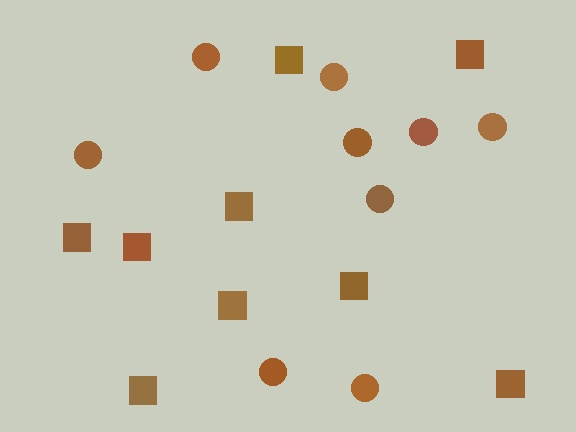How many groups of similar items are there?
There are 2 groups: one group of circles (9) and one group of squares (9).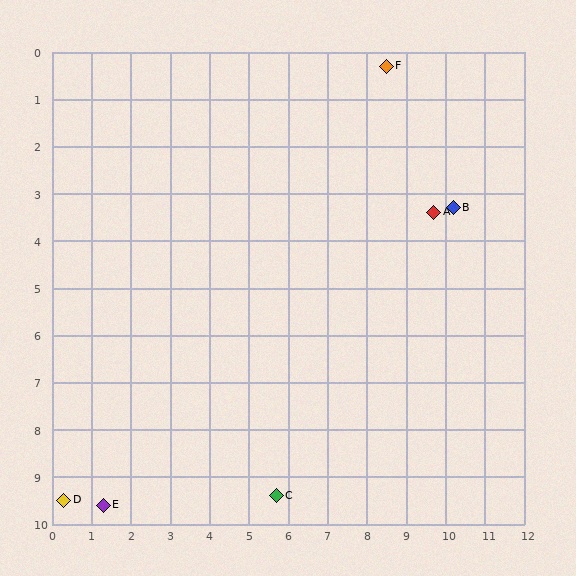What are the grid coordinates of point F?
Point F is at approximately (8.5, 0.3).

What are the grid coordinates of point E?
Point E is at approximately (1.3, 9.6).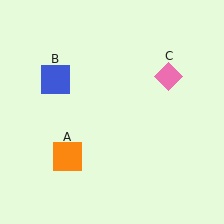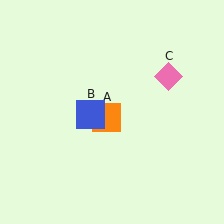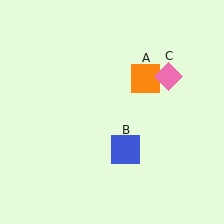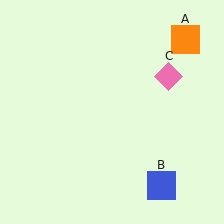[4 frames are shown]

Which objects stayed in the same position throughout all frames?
Pink diamond (object C) remained stationary.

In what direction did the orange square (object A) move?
The orange square (object A) moved up and to the right.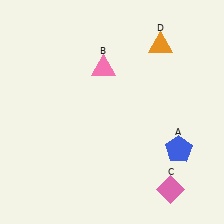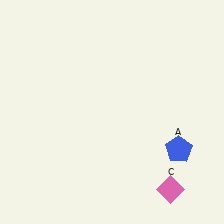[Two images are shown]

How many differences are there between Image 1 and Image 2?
There are 2 differences between the two images.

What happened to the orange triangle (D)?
The orange triangle (D) was removed in Image 2. It was in the top-right area of Image 1.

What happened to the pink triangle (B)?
The pink triangle (B) was removed in Image 2. It was in the top-left area of Image 1.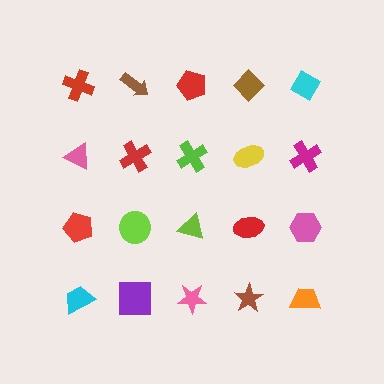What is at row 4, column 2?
A purple square.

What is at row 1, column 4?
A brown diamond.